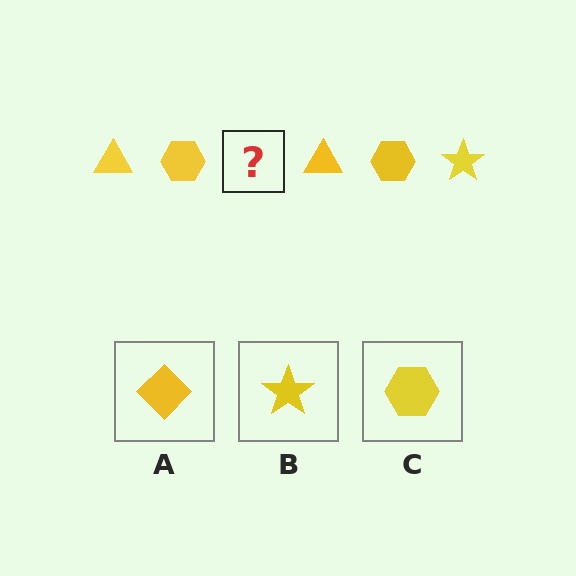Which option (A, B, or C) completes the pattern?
B.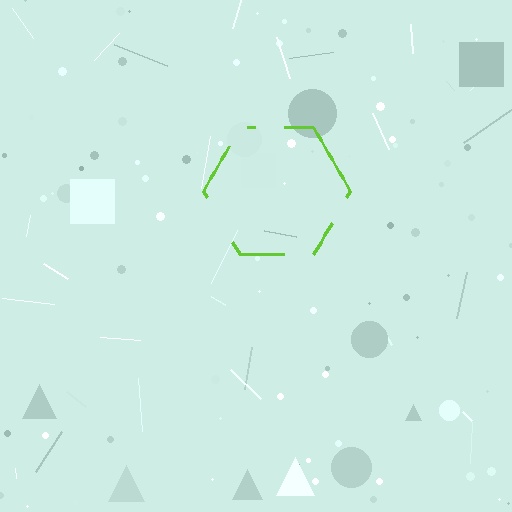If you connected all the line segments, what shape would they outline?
They would outline a hexagon.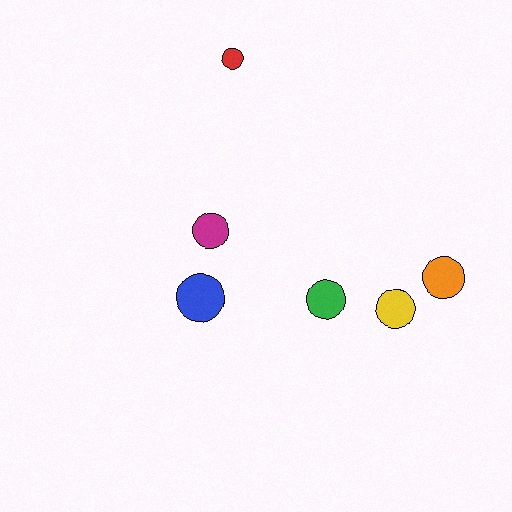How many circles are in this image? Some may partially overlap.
There are 6 circles.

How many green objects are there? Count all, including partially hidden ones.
There is 1 green object.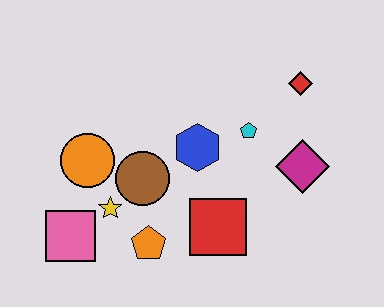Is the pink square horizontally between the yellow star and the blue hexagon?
No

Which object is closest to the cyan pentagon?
The blue hexagon is closest to the cyan pentagon.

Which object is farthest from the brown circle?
The red diamond is farthest from the brown circle.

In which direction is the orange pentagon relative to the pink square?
The orange pentagon is to the right of the pink square.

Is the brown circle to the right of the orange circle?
Yes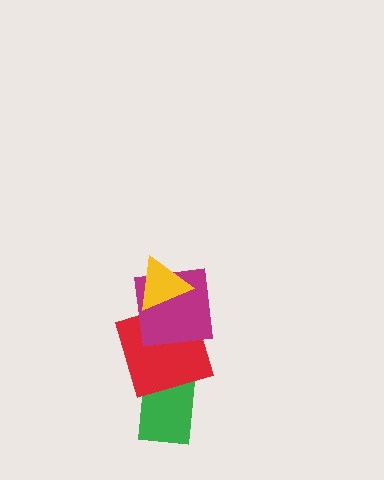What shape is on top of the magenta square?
The yellow triangle is on top of the magenta square.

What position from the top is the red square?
The red square is 3rd from the top.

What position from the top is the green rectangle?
The green rectangle is 4th from the top.